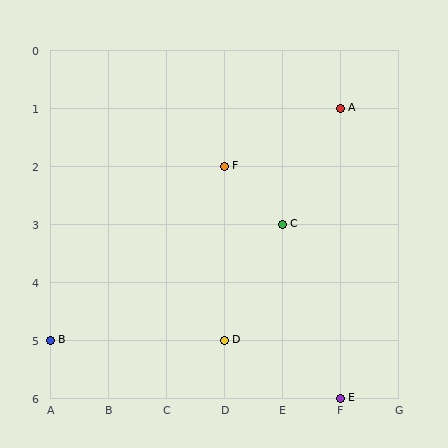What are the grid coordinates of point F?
Point F is at grid coordinates (D, 2).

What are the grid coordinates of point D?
Point D is at grid coordinates (D, 5).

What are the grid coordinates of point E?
Point E is at grid coordinates (F, 6).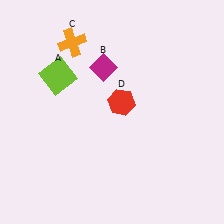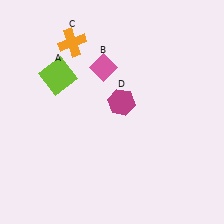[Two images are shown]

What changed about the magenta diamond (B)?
In Image 1, B is magenta. In Image 2, it changed to pink.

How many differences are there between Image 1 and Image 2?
There are 2 differences between the two images.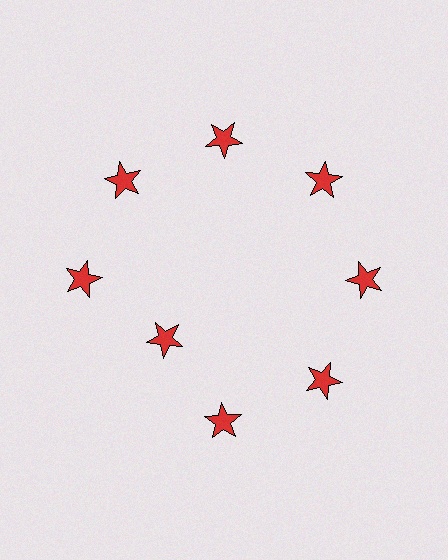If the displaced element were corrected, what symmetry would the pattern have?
It would have 8-fold rotational symmetry — the pattern would map onto itself every 45 degrees.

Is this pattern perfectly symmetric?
No. The 8 red stars are arranged in a ring, but one element near the 8 o'clock position is pulled inward toward the center, breaking the 8-fold rotational symmetry.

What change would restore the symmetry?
The symmetry would be restored by moving it outward, back onto the ring so that all 8 stars sit at equal angles and equal distance from the center.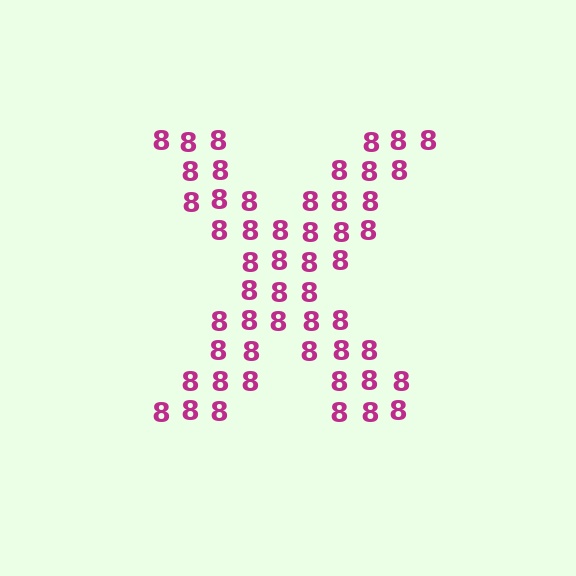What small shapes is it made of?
It is made of small digit 8's.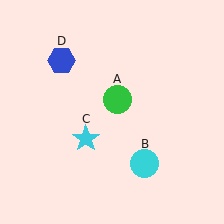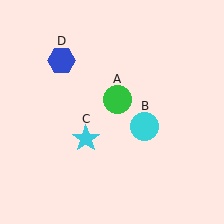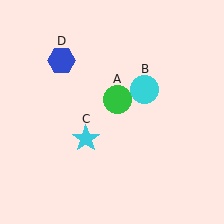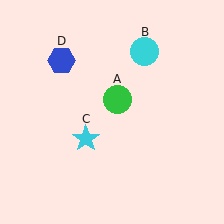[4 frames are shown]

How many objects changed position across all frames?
1 object changed position: cyan circle (object B).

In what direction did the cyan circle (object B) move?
The cyan circle (object B) moved up.